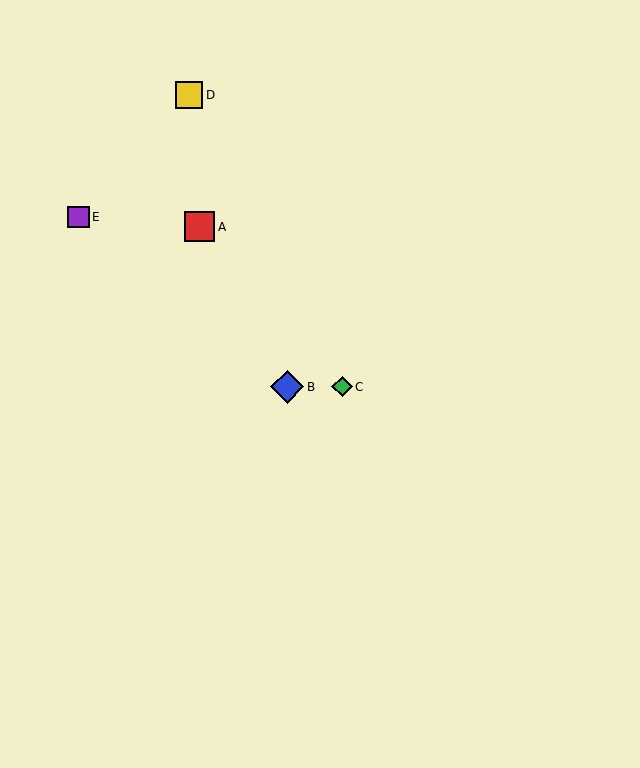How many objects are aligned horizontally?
2 objects (B, C) are aligned horizontally.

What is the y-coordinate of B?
Object B is at y≈387.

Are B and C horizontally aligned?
Yes, both are at y≈387.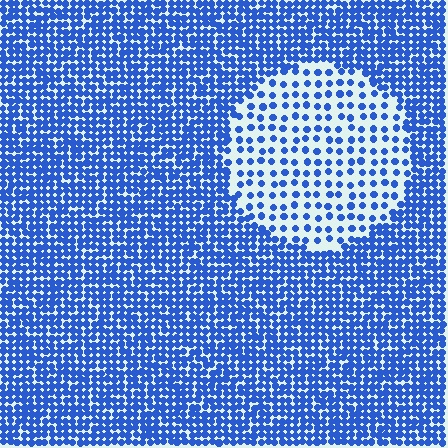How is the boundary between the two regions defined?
The boundary is defined by a change in element density (approximately 2.6x ratio). All elements are the same color, size, and shape.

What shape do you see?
I see a circle.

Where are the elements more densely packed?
The elements are more densely packed outside the circle boundary.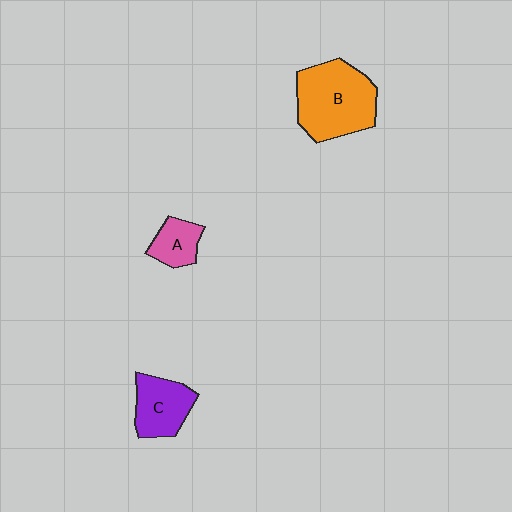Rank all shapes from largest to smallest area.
From largest to smallest: B (orange), C (purple), A (pink).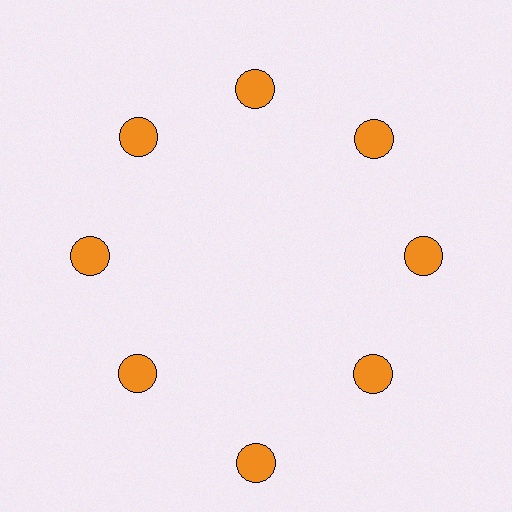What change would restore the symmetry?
The symmetry would be restored by moving it inward, back onto the ring so that all 8 circles sit at equal angles and equal distance from the center.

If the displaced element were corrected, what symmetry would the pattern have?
It would have 8-fold rotational symmetry — the pattern would map onto itself every 45 degrees.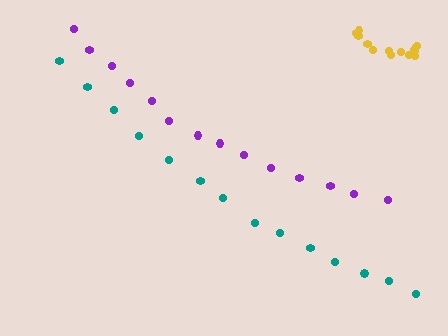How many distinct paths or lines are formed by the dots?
There are 3 distinct paths.